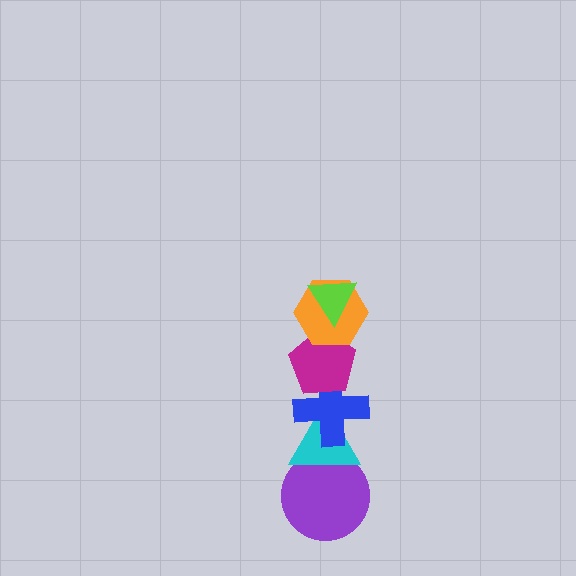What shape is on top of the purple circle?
The cyan triangle is on top of the purple circle.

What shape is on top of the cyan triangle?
The blue cross is on top of the cyan triangle.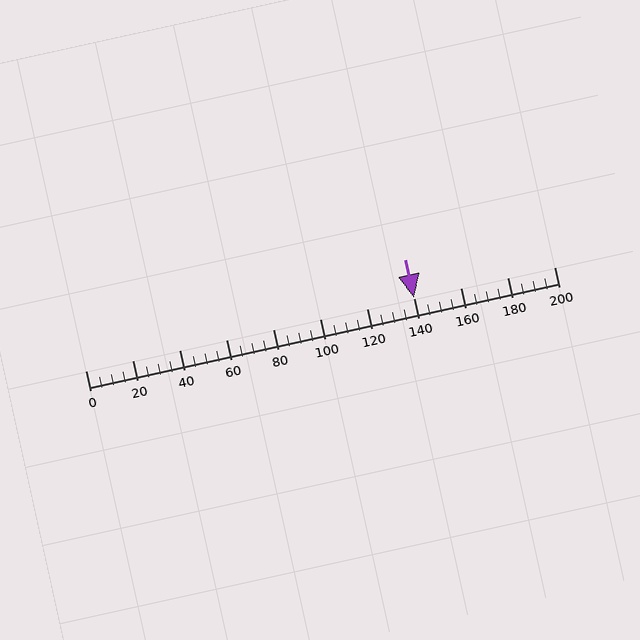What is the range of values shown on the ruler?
The ruler shows values from 0 to 200.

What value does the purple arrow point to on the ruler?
The purple arrow points to approximately 140.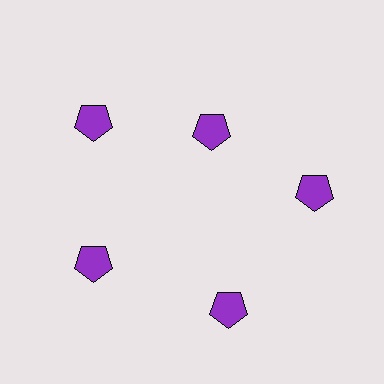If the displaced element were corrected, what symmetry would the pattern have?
It would have 5-fold rotational symmetry — the pattern would map onto itself every 72 degrees.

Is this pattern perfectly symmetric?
No. The 5 purple pentagons are arranged in a ring, but one element near the 1 o'clock position is pulled inward toward the center, breaking the 5-fold rotational symmetry.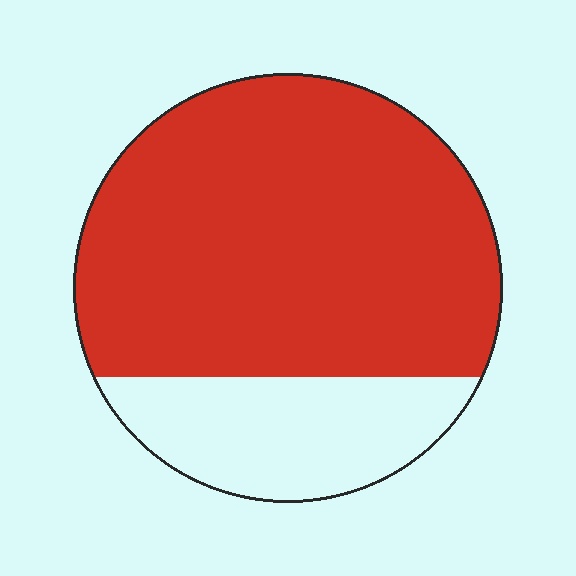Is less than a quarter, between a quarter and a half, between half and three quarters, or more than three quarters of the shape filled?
More than three quarters.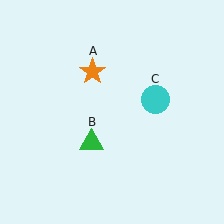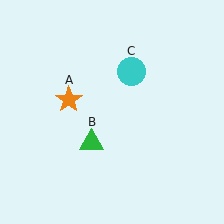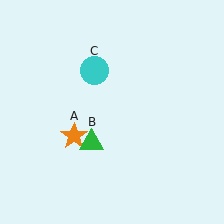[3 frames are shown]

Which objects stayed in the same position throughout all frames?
Green triangle (object B) remained stationary.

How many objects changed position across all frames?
2 objects changed position: orange star (object A), cyan circle (object C).